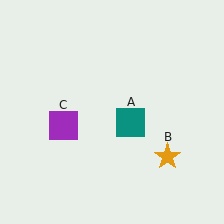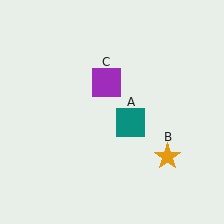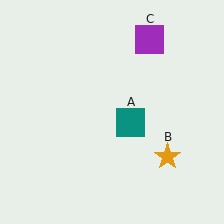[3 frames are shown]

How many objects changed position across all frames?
1 object changed position: purple square (object C).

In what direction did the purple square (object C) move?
The purple square (object C) moved up and to the right.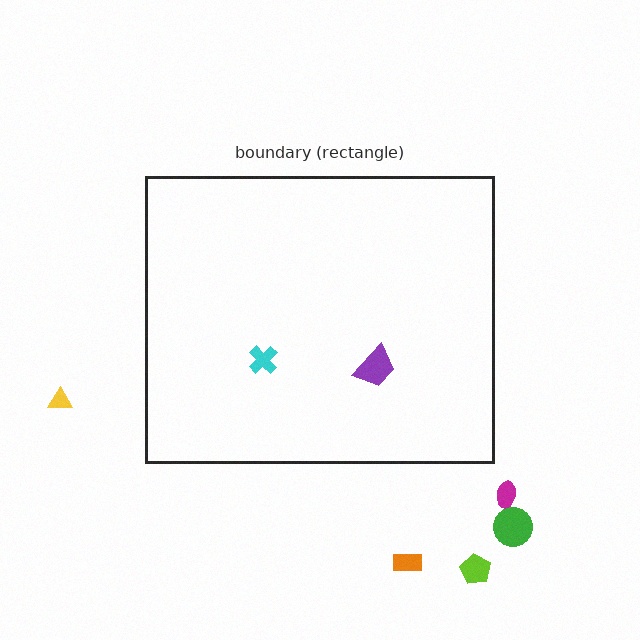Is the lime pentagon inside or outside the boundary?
Outside.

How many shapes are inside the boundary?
2 inside, 5 outside.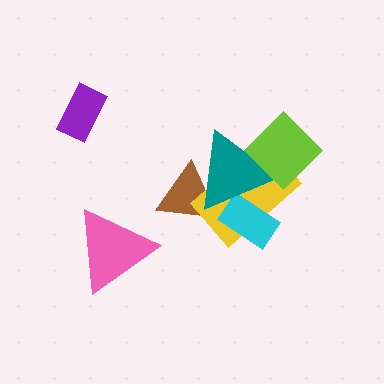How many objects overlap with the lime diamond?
2 objects overlap with the lime diamond.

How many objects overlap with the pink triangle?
0 objects overlap with the pink triangle.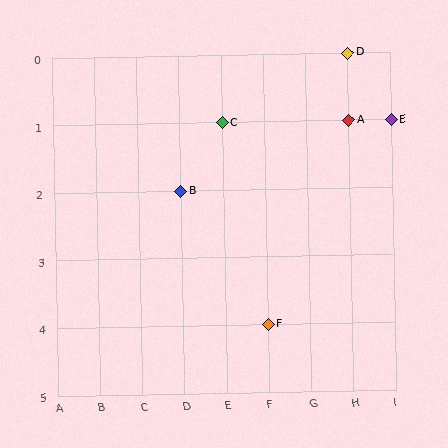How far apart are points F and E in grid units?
Points F and E are 3 columns and 3 rows apart (about 4.2 grid units diagonally).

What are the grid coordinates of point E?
Point E is at grid coordinates (I, 1).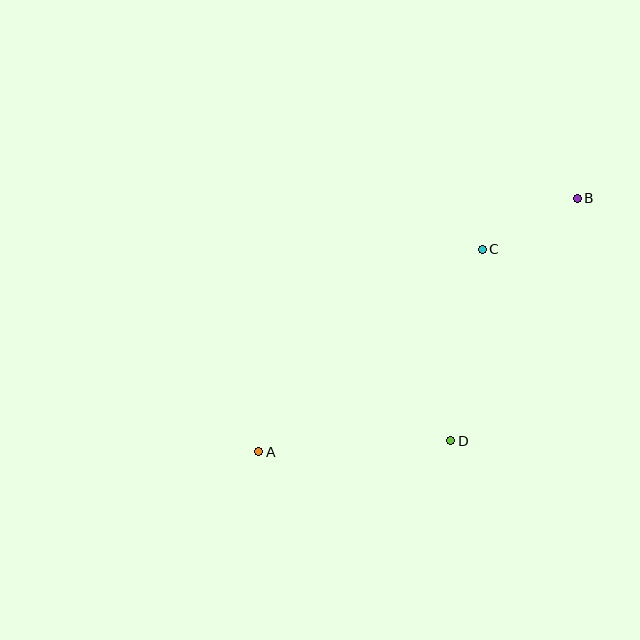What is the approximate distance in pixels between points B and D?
The distance between B and D is approximately 273 pixels.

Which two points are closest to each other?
Points B and C are closest to each other.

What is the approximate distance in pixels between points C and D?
The distance between C and D is approximately 194 pixels.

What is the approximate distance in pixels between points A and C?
The distance between A and C is approximately 302 pixels.